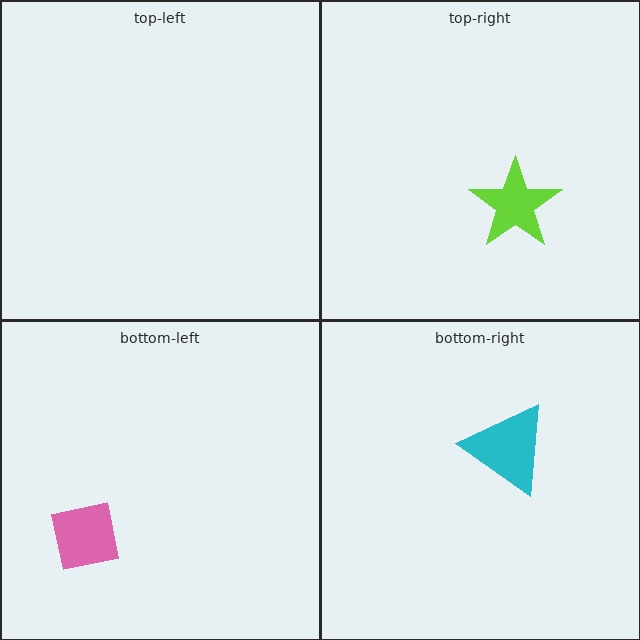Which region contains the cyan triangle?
The bottom-right region.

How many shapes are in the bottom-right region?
1.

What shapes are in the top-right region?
The lime star.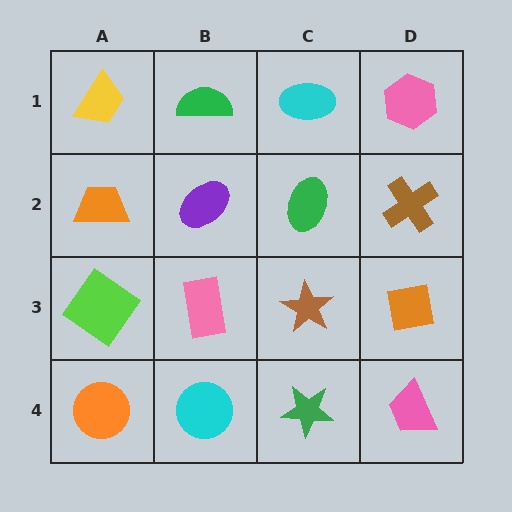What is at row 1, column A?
A yellow trapezoid.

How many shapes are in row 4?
4 shapes.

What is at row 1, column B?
A green semicircle.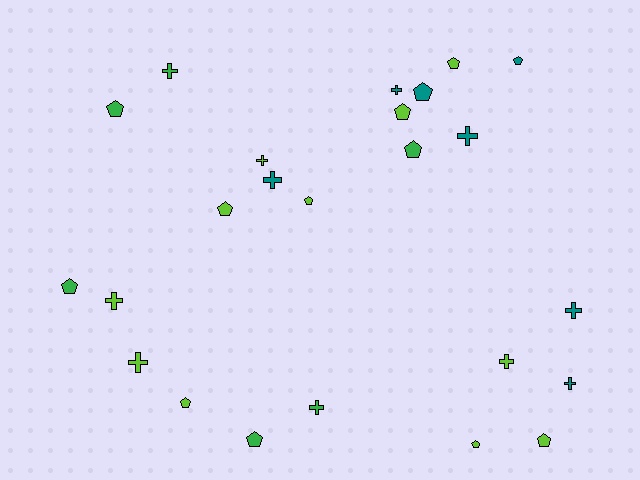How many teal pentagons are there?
There are 2 teal pentagons.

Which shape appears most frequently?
Pentagon, with 13 objects.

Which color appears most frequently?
Lime, with 11 objects.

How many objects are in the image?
There are 24 objects.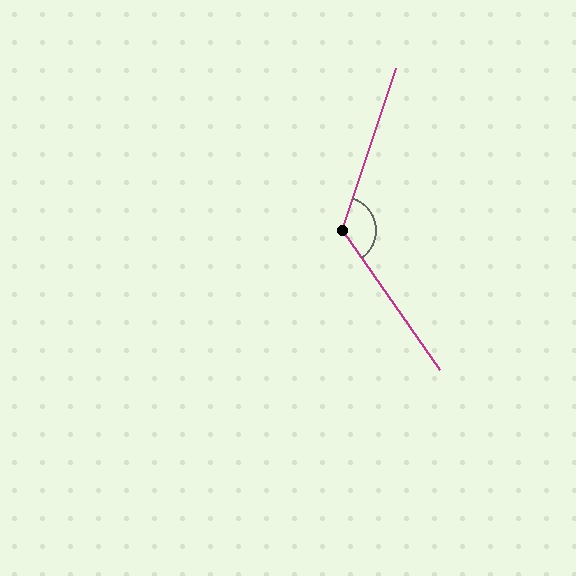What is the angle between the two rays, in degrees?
Approximately 126 degrees.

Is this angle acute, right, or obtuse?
It is obtuse.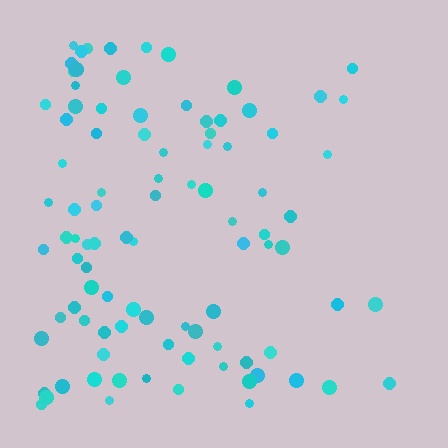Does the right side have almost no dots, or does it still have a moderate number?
Still a moderate number, just noticeably fewer than the left.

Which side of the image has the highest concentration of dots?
The left.